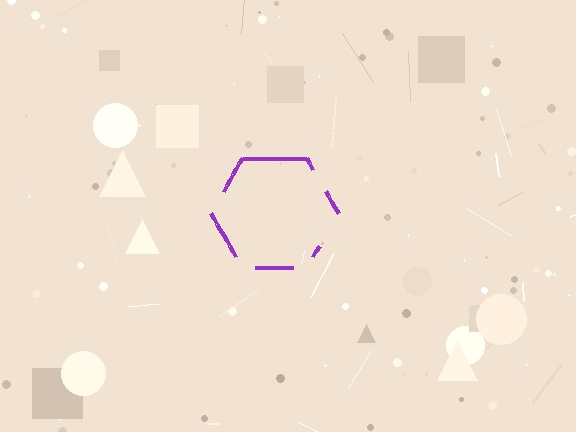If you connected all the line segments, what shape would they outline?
They would outline a hexagon.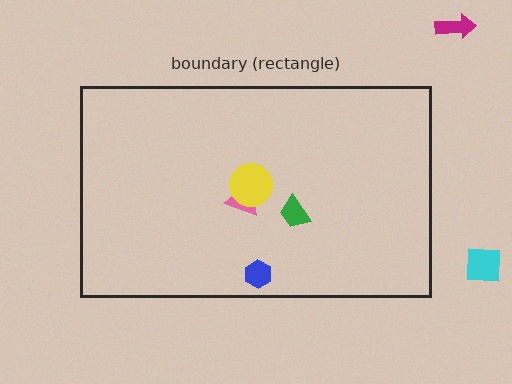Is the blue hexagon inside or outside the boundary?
Inside.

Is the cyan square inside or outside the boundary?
Outside.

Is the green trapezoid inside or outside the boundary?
Inside.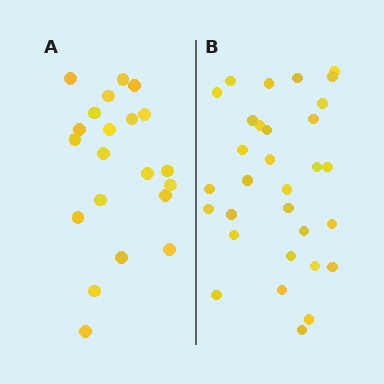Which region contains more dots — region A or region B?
Region B (the right region) has more dots.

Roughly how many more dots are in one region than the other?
Region B has roughly 10 or so more dots than region A.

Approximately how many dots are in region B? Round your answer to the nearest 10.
About 30 dots. (The exact count is 31, which rounds to 30.)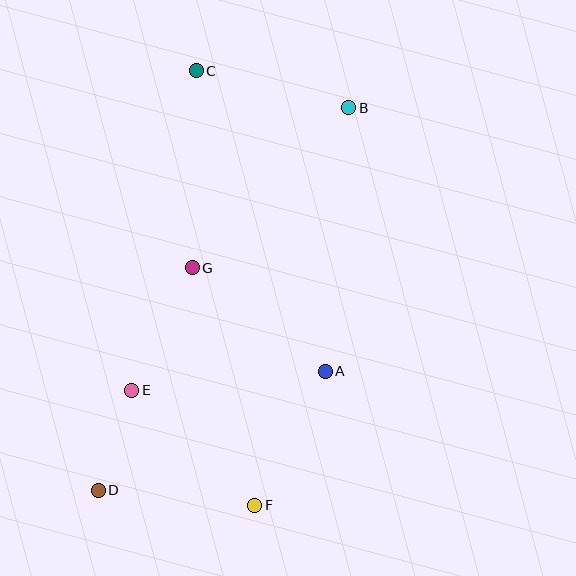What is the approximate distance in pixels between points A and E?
The distance between A and E is approximately 195 pixels.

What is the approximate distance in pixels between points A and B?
The distance between A and B is approximately 265 pixels.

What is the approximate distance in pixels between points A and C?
The distance between A and C is approximately 327 pixels.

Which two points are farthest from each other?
Points B and D are farthest from each other.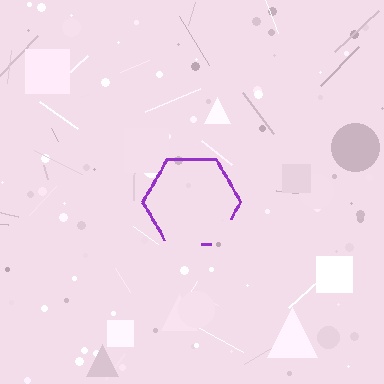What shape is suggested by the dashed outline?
The dashed outline suggests a hexagon.